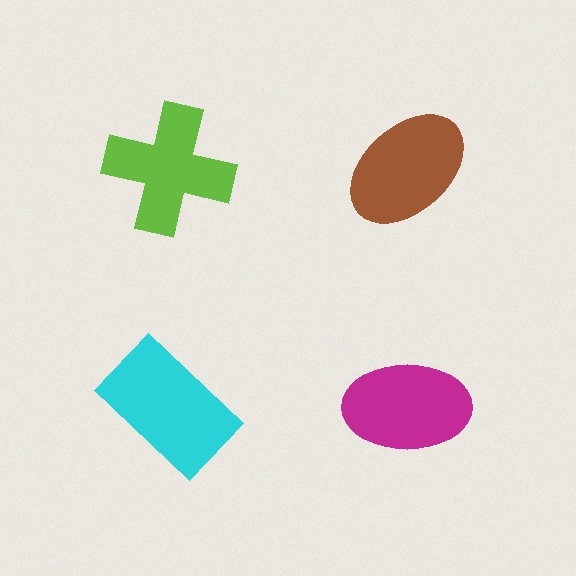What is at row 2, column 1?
A cyan rectangle.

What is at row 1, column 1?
A lime cross.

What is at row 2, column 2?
A magenta ellipse.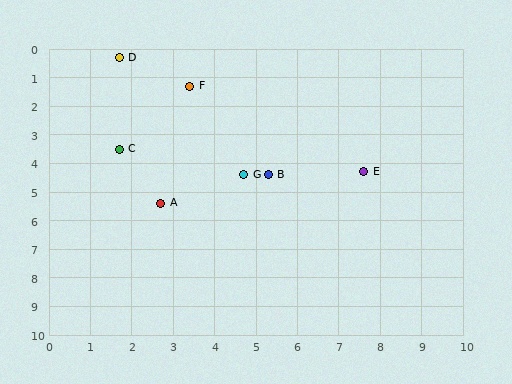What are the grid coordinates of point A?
Point A is at approximately (2.7, 5.4).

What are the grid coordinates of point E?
Point E is at approximately (7.6, 4.3).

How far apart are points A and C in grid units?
Points A and C are about 2.1 grid units apart.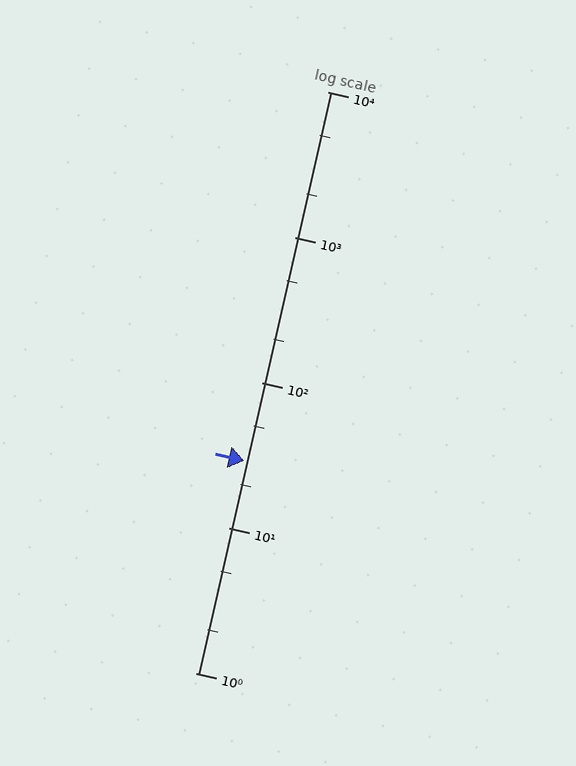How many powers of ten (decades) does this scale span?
The scale spans 4 decades, from 1 to 10000.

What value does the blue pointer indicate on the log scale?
The pointer indicates approximately 29.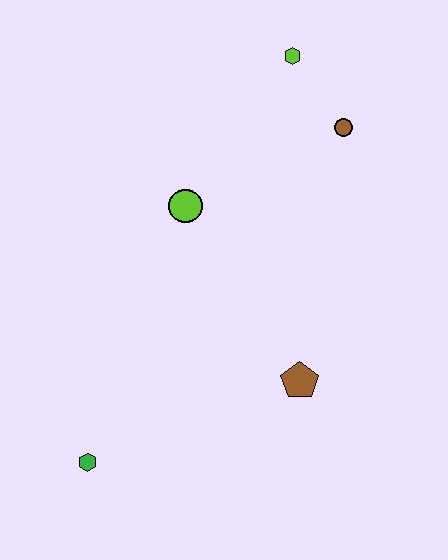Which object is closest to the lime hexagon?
The brown circle is closest to the lime hexagon.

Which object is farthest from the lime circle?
The green hexagon is farthest from the lime circle.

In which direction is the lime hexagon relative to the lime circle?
The lime hexagon is above the lime circle.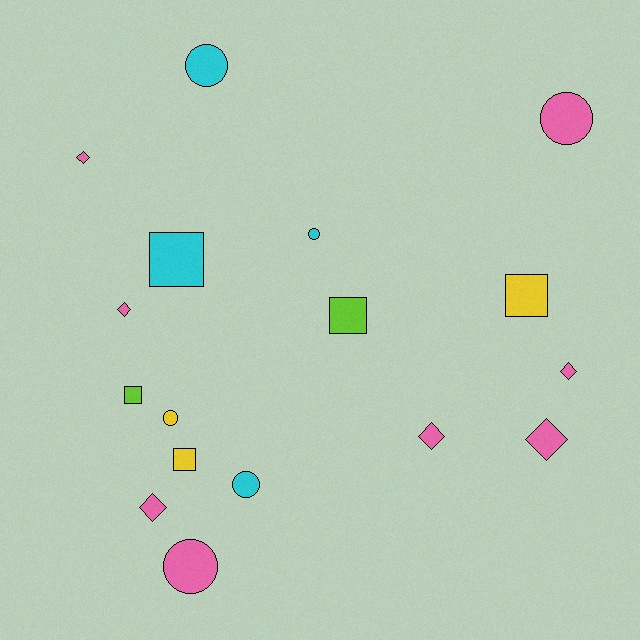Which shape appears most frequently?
Circle, with 6 objects.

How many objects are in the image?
There are 17 objects.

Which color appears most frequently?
Pink, with 8 objects.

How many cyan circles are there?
There are 3 cyan circles.